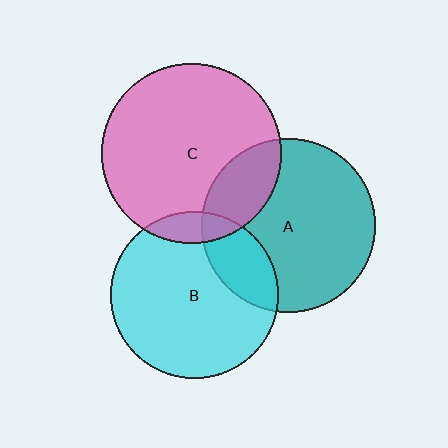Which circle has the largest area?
Circle C (pink).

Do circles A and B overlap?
Yes.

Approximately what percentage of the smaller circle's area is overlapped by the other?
Approximately 20%.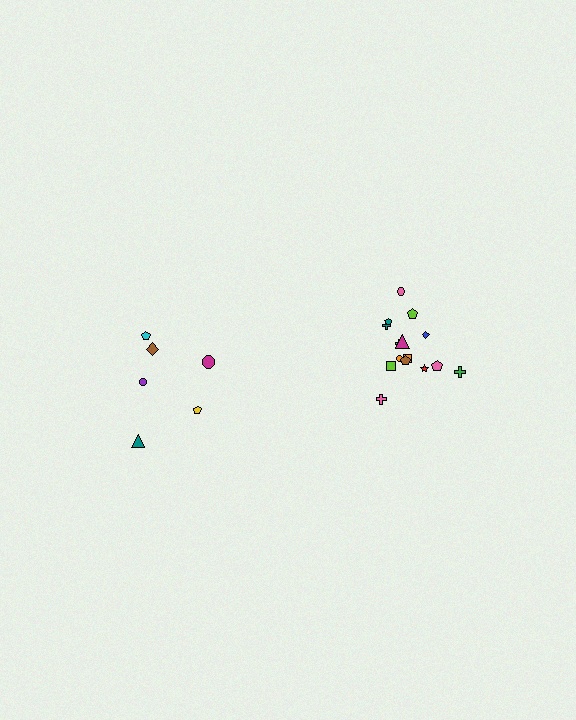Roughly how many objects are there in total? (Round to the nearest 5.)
Roughly 20 objects in total.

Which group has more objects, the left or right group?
The right group.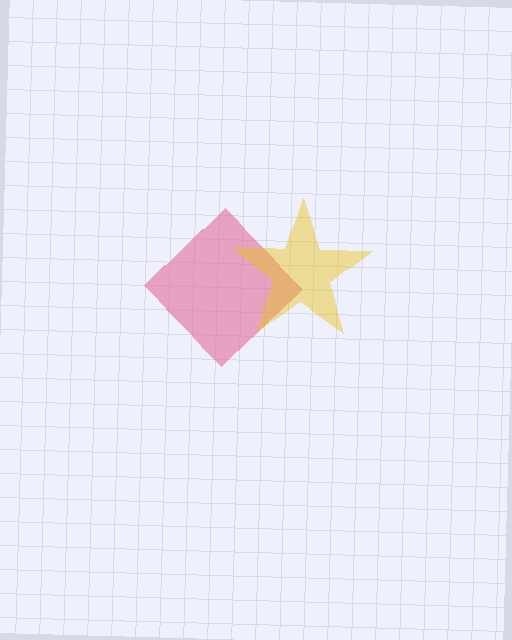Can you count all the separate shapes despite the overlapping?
Yes, there are 2 separate shapes.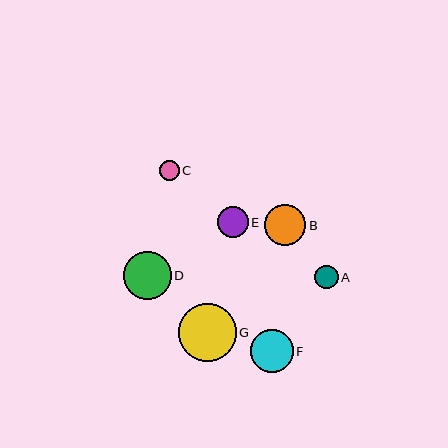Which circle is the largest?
Circle G is the largest with a size of approximately 58 pixels.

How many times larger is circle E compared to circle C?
Circle E is approximately 1.5 times the size of circle C.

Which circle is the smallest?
Circle C is the smallest with a size of approximately 20 pixels.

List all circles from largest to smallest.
From largest to smallest: G, D, F, B, E, A, C.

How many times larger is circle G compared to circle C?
Circle G is approximately 2.9 times the size of circle C.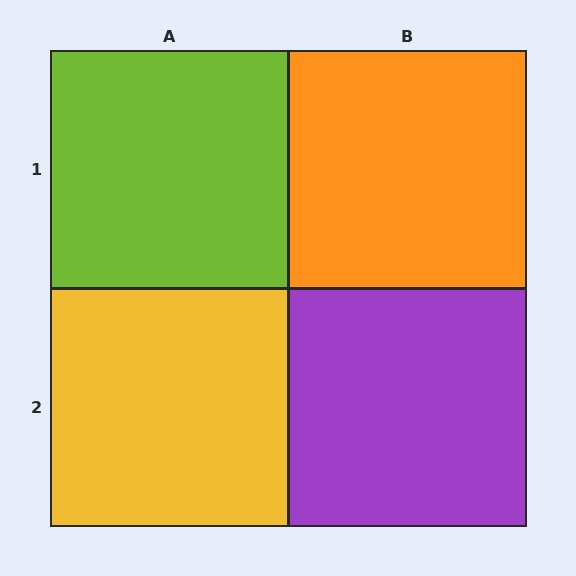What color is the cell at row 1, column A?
Lime.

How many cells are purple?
1 cell is purple.